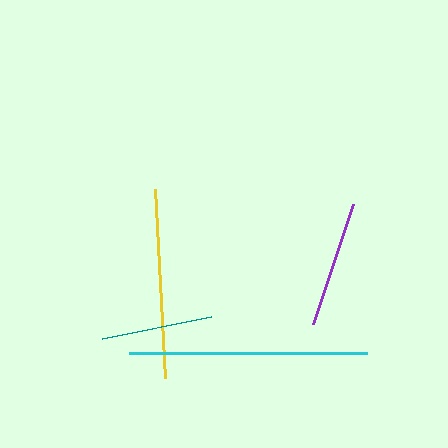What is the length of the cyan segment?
The cyan segment is approximately 238 pixels long.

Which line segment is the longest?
The cyan line is the longest at approximately 238 pixels.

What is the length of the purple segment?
The purple segment is approximately 127 pixels long.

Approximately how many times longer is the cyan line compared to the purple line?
The cyan line is approximately 1.9 times the length of the purple line.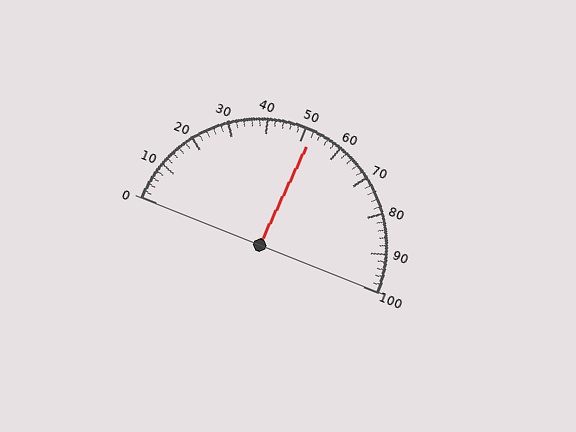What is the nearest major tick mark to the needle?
The nearest major tick mark is 50.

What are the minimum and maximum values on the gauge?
The gauge ranges from 0 to 100.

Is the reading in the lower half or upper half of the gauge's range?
The reading is in the upper half of the range (0 to 100).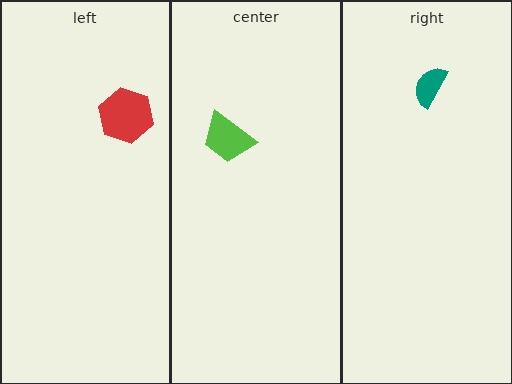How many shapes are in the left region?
1.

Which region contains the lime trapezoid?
The center region.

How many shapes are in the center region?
1.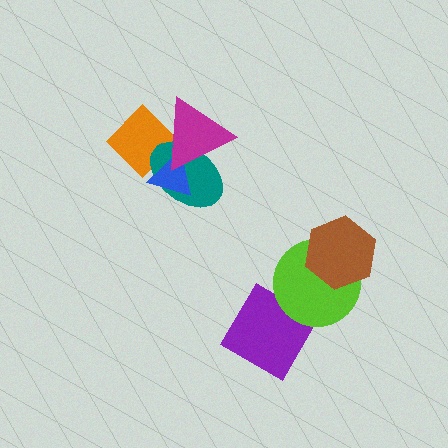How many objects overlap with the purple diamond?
1 object overlaps with the purple diamond.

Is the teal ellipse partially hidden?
Yes, it is partially covered by another shape.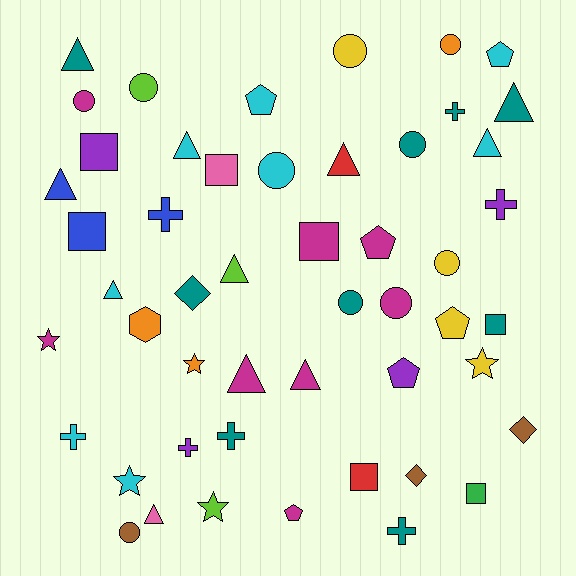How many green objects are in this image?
There is 1 green object.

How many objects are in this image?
There are 50 objects.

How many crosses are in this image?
There are 7 crosses.